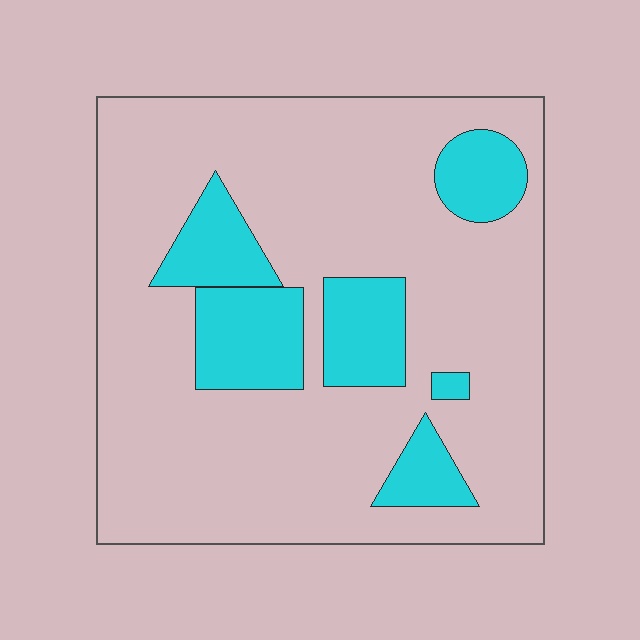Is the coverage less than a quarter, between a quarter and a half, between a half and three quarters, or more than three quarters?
Less than a quarter.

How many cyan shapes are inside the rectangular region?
6.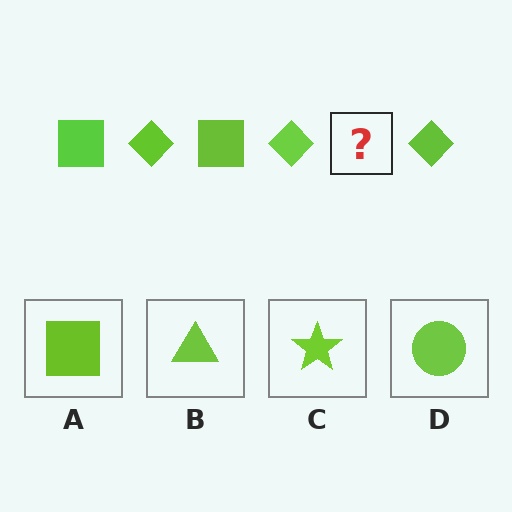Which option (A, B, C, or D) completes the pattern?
A.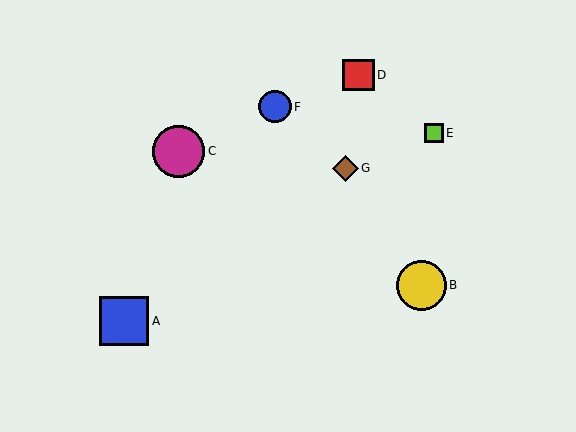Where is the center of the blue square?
The center of the blue square is at (124, 321).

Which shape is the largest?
The magenta circle (labeled C) is the largest.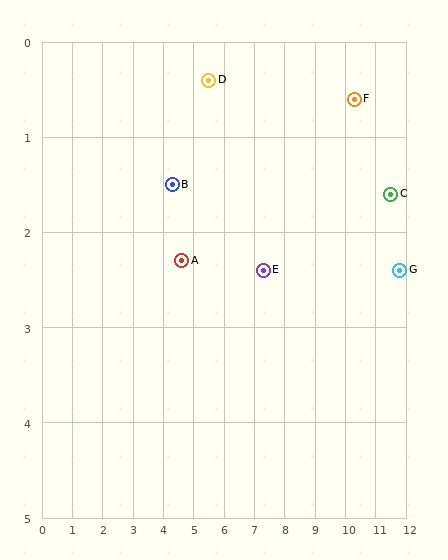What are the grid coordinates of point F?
Point F is at approximately (10.3, 0.6).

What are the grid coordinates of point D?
Point D is at approximately (5.5, 0.4).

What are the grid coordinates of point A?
Point A is at approximately (4.6, 2.3).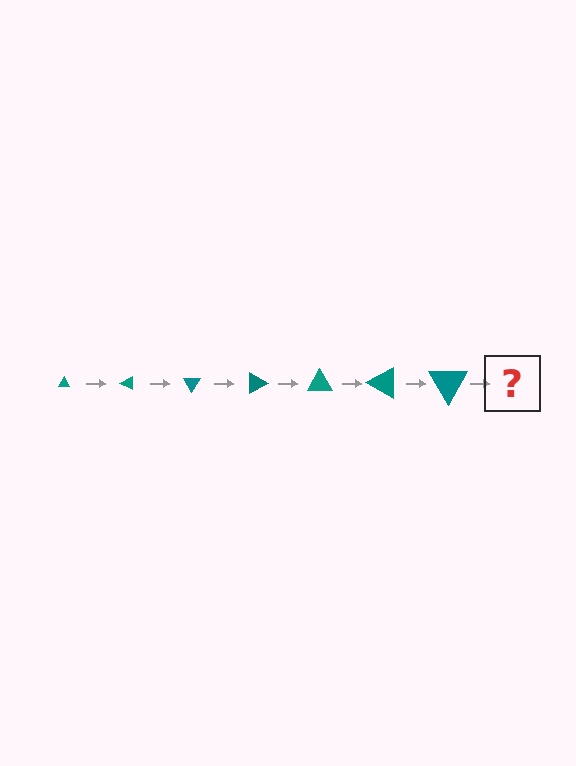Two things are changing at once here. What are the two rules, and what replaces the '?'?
The two rules are that the triangle grows larger each step and it rotates 30 degrees each step. The '?' should be a triangle, larger than the previous one and rotated 210 degrees from the start.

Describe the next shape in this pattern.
It should be a triangle, larger than the previous one and rotated 210 degrees from the start.